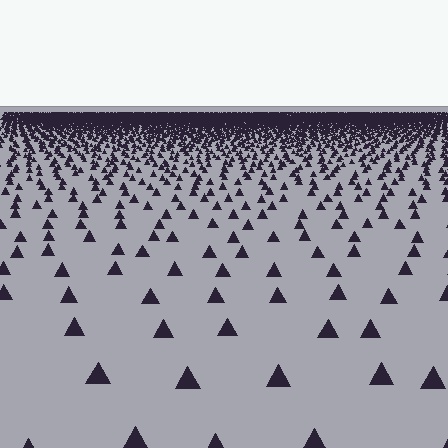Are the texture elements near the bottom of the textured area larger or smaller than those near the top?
Larger. Near the bottom, elements are closer to the viewer and appear at a bigger on-screen size.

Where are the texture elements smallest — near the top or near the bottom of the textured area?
Near the top.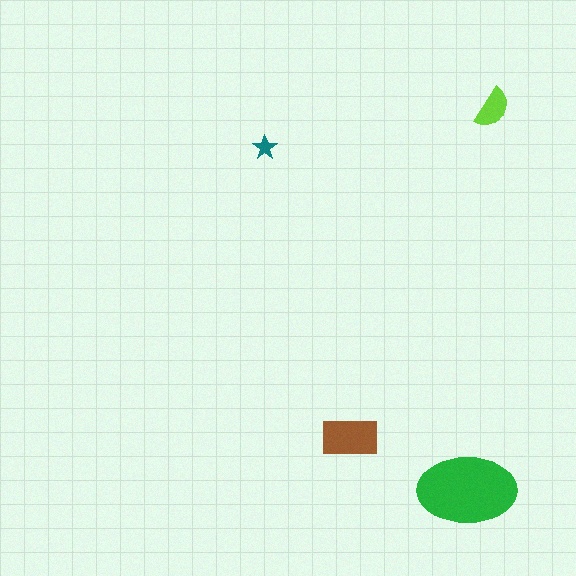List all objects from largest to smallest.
The green ellipse, the brown rectangle, the lime semicircle, the teal star.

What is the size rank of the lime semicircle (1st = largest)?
3rd.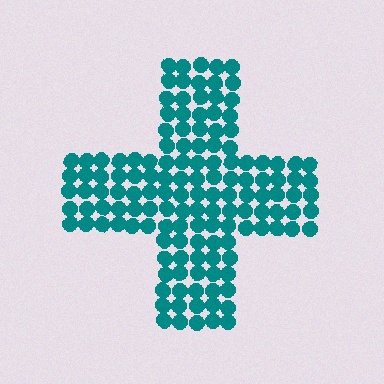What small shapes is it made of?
It is made of small circles.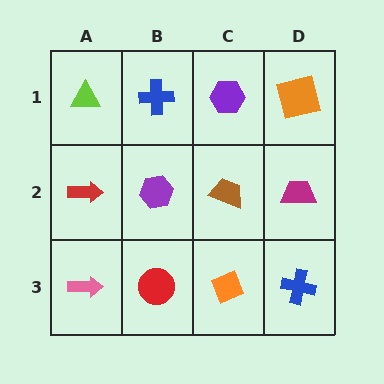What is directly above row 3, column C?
A brown trapezoid.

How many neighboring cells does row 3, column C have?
3.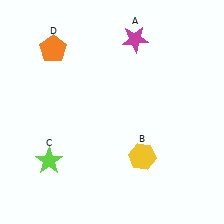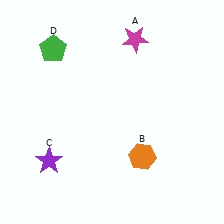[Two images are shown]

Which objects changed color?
B changed from yellow to orange. C changed from lime to purple. D changed from orange to green.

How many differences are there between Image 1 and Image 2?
There are 3 differences between the two images.